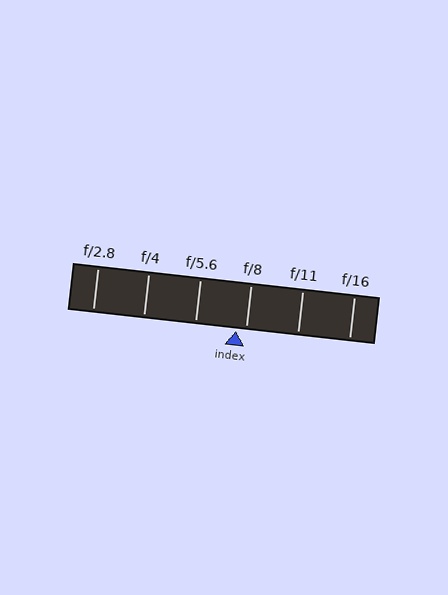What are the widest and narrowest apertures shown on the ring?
The widest aperture shown is f/2.8 and the narrowest is f/16.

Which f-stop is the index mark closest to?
The index mark is closest to f/8.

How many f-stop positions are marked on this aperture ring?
There are 6 f-stop positions marked.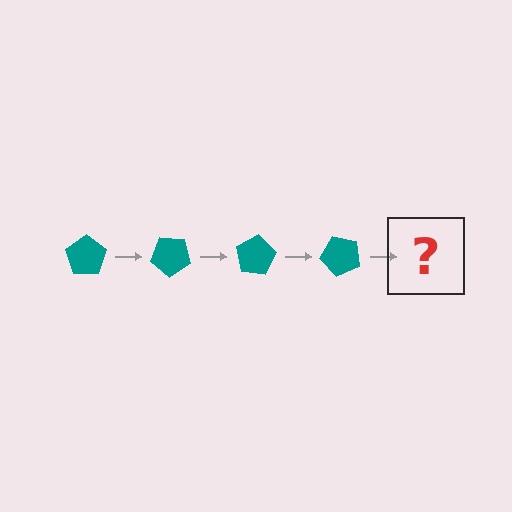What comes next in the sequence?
The next element should be a teal pentagon rotated 160 degrees.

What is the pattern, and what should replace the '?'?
The pattern is that the pentagon rotates 40 degrees each step. The '?' should be a teal pentagon rotated 160 degrees.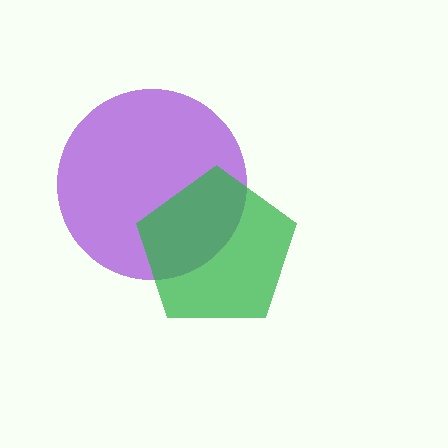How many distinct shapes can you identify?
There are 2 distinct shapes: a purple circle, a green pentagon.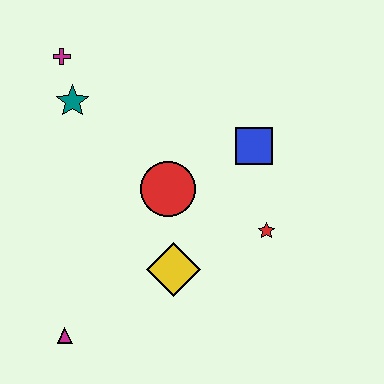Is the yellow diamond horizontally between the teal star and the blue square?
Yes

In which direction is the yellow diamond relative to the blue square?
The yellow diamond is below the blue square.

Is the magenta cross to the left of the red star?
Yes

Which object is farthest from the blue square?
The magenta triangle is farthest from the blue square.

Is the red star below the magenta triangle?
No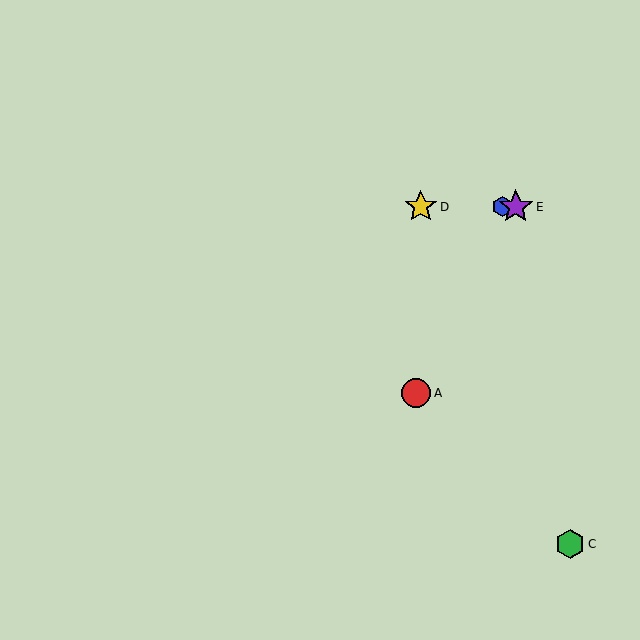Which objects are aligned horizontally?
Objects B, D, E are aligned horizontally.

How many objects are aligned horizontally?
3 objects (B, D, E) are aligned horizontally.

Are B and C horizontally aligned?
No, B is at y≈207 and C is at y≈544.